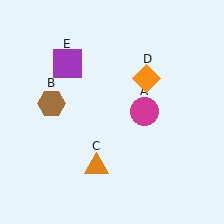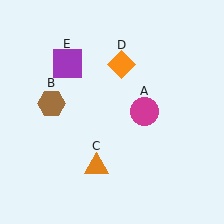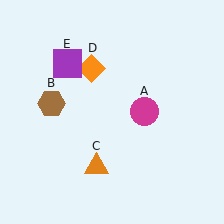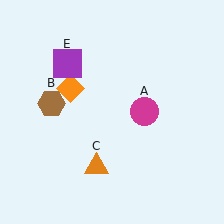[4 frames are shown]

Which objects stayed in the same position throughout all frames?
Magenta circle (object A) and brown hexagon (object B) and orange triangle (object C) and purple square (object E) remained stationary.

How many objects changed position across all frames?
1 object changed position: orange diamond (object D).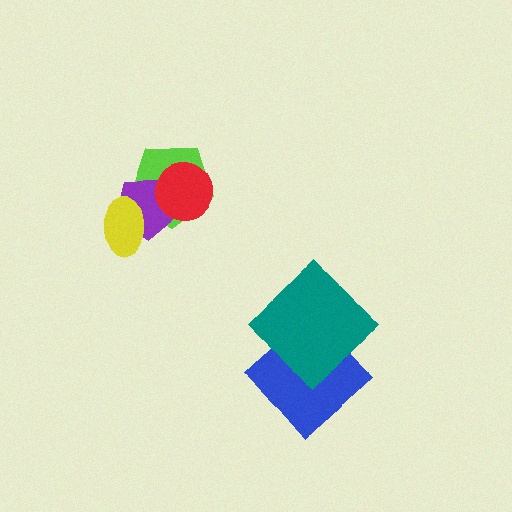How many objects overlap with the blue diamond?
1 object overlaps with the blue diamond.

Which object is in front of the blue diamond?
The teal diamond is in front of the blue diamond.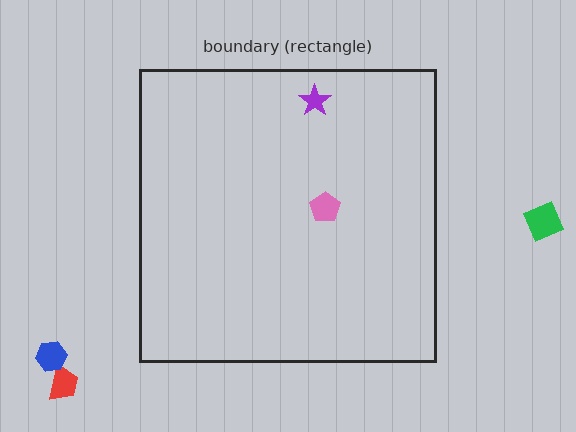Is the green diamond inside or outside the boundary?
Outside.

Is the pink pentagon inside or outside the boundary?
Inside.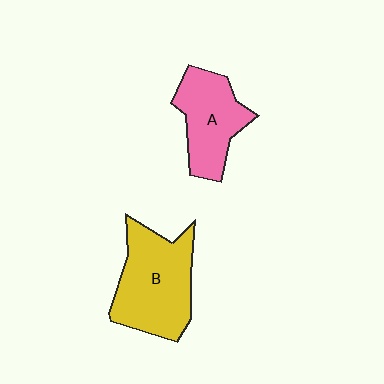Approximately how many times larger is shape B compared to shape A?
Approximately 1.3 times.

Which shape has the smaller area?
Shape A (pink).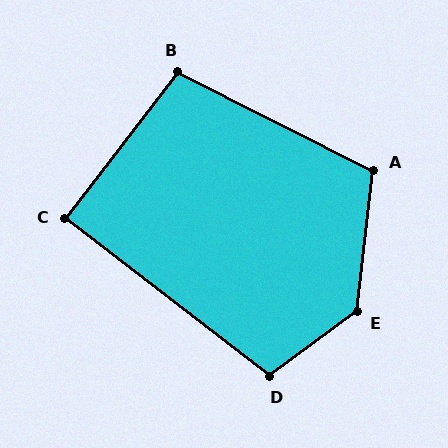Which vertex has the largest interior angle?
E, at approximately 133 degrees.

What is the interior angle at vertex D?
Approximately 106 degrees (obtuse).